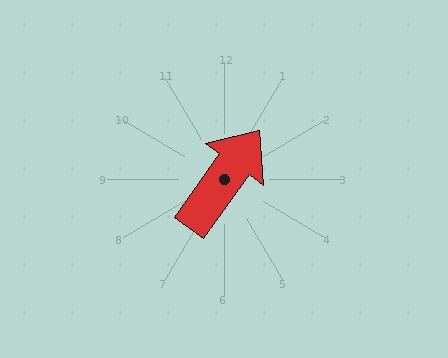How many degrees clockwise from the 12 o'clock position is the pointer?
Approximately 36 degrees.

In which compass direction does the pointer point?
Northeast.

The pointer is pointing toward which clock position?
Roughly 1 o'clock.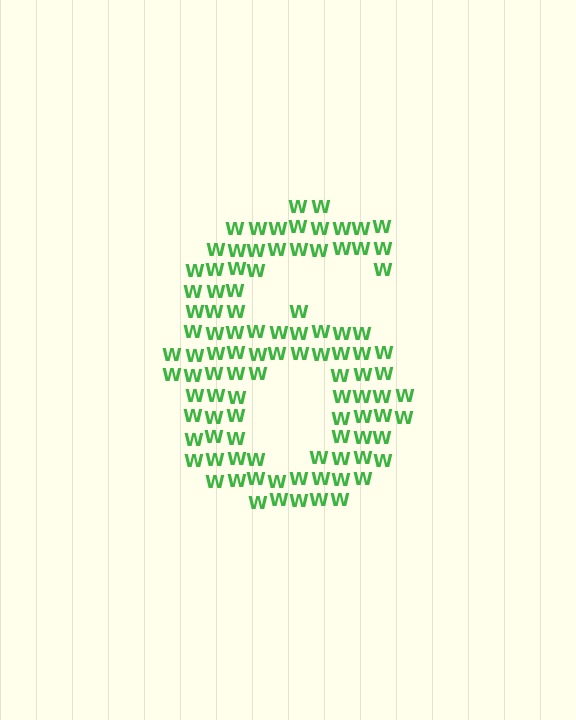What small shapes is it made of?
It is made of small letter W's.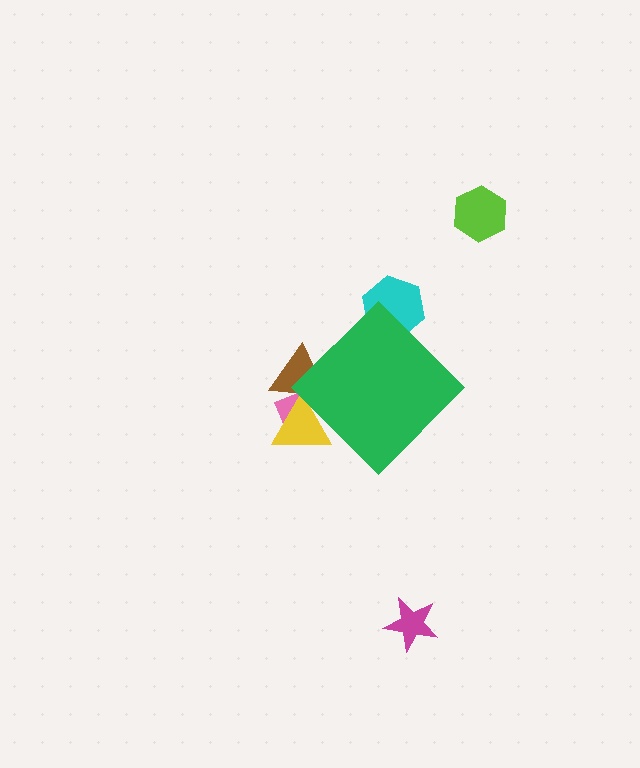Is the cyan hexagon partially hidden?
Yes, the cyan hexagon is partially hidden behind the green diamond.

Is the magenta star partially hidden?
No, the magenta star is fully visible.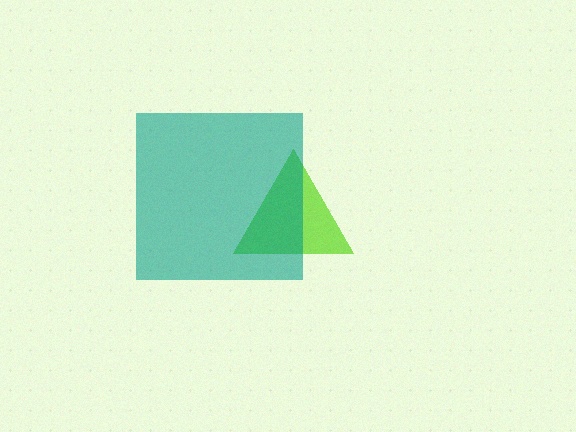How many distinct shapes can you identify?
There are 2 distinct shapes: a lime triangle, a teal square.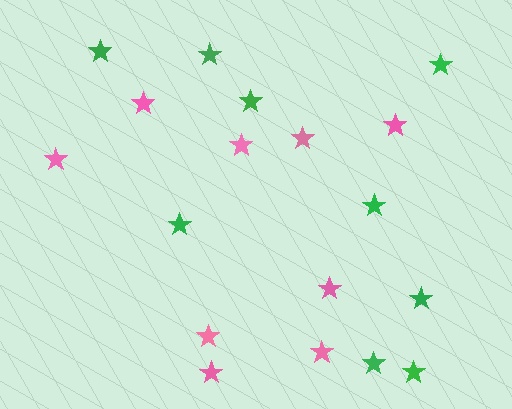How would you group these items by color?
There are 2 groups: one group of pink stars (9) and one group of green stars (9).